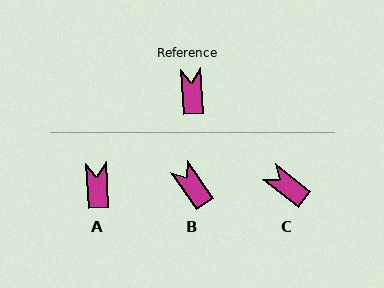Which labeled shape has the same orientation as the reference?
A.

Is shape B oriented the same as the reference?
No, it is off by about 31 degrees.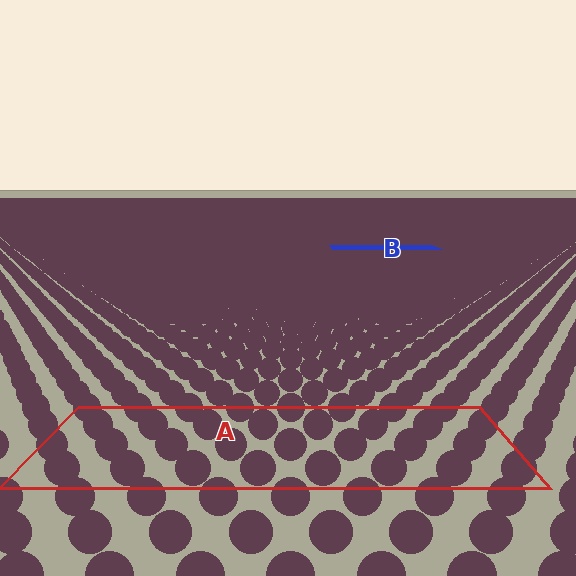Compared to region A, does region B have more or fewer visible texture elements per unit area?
Region B has more texture elements per unit area — they are packed more densely because it is farther away.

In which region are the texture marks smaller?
The texture marks are smaller in region B, because it is farther away.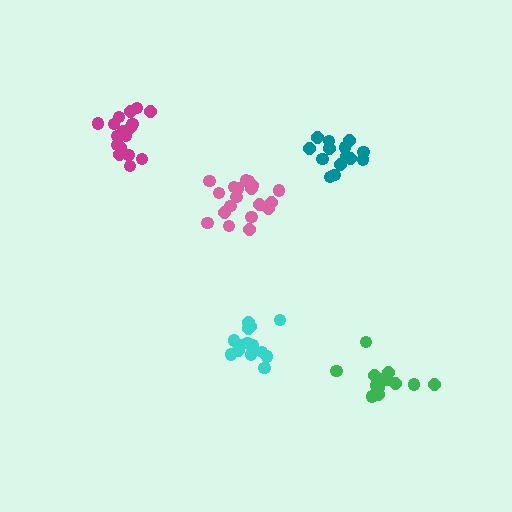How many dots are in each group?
Group 1: 16 dots, Group 2: 19 dots, Group 3: 17 dots, Group 4: 14 dots, Group 5: 14 dots (80 total).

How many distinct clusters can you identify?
There are 5 distinct clusters.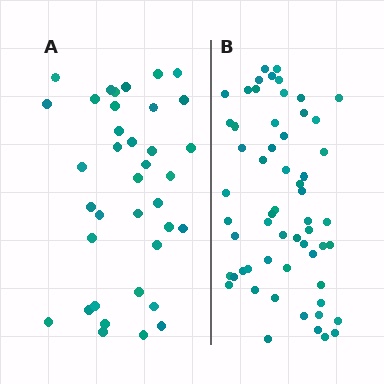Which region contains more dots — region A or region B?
Region B (the right region) has more dots.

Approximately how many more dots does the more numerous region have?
Region B has approximately 20 more dots than region A.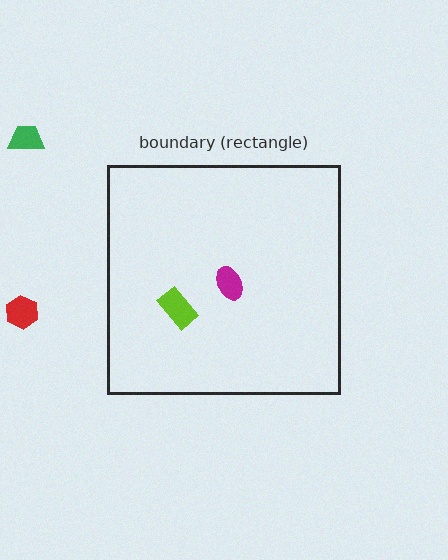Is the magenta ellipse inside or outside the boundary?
Inside.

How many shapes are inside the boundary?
2 inside, 2 outside.